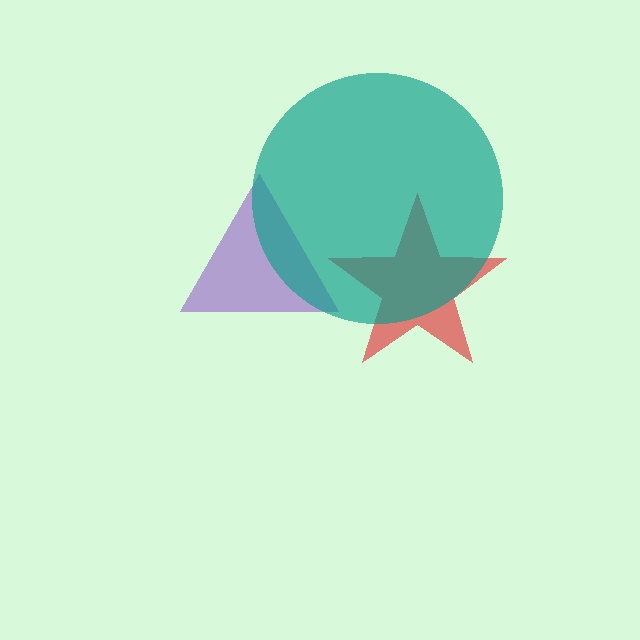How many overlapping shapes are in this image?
There are 3 overlapping shapes in the image.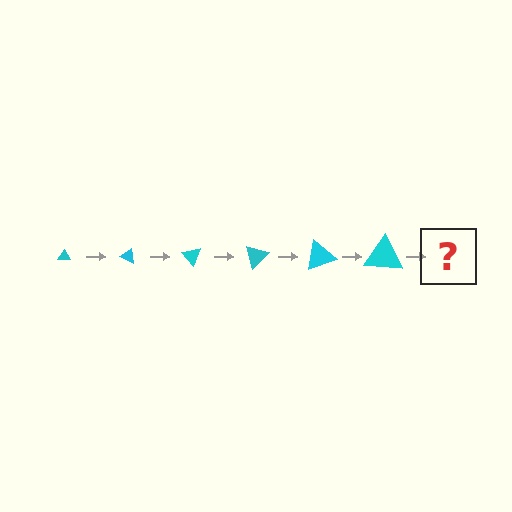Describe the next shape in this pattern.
It should be a triangle, larger than the previous one and rotated 150 degrees from the start.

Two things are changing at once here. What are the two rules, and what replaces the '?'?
The two rules are that the triangle grows larger each step and it rotates 25 degrees each step. The '?' should be a triangle, larger than the previous one and rotated 150 degrees from the start.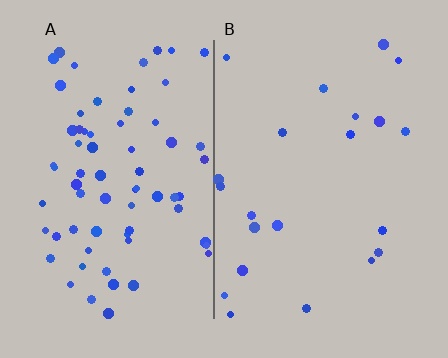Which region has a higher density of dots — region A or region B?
A (the left).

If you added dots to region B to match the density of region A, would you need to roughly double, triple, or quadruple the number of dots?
Approximately triple.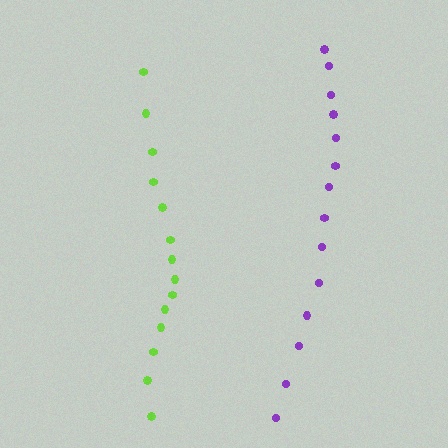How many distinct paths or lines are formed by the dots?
There are 2 distinct paths.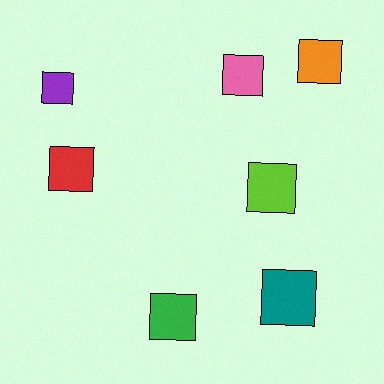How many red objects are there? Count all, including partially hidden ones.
There is 1 red object.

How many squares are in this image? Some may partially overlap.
There are 7 squares.